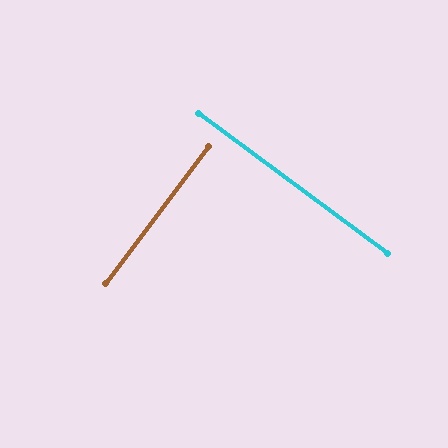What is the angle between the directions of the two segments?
Approximately 89 degrees.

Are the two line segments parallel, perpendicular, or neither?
Perpendicular — they meet at approximately 89°.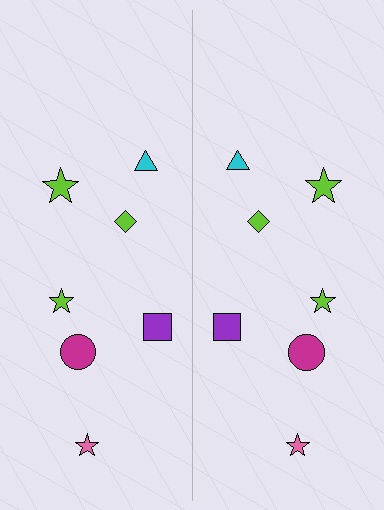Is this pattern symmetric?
Yes, this pattern has bilateral (reflection) symmetry.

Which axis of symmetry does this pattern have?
The pattern has a vertical axis of symmetry running through the center of the image.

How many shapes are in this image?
There are 14 shapes in this image.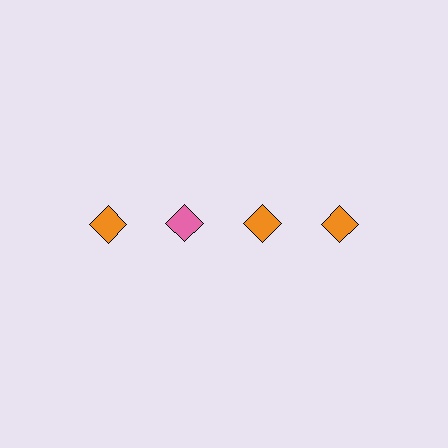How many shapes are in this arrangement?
There are 4 shapes arranged in a grid pattern.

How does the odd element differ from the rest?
It has a different color: pink instead of orange.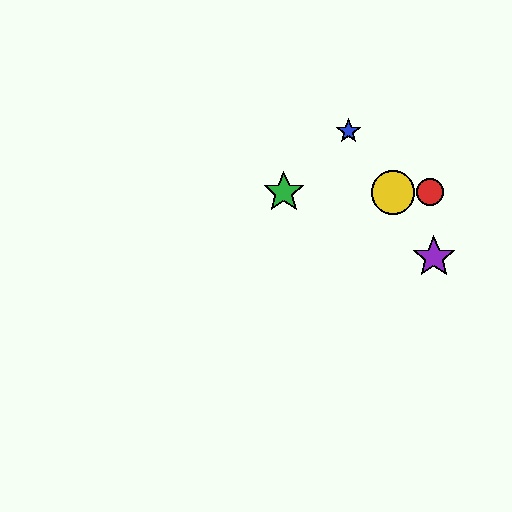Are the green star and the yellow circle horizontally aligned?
Yes, both are at y≈192.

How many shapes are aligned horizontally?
3 shapes (the red circle, the green star, the yellow circle) are aligned horizontally.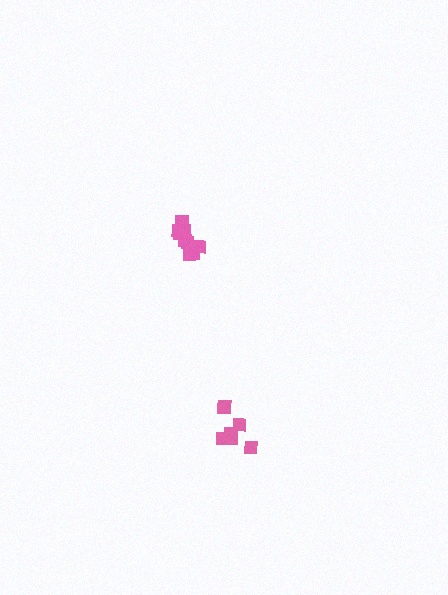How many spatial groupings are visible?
There are 2 spatial groupings.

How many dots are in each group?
Group 1: 9 dots, Group 2: 6 dots (15 total).